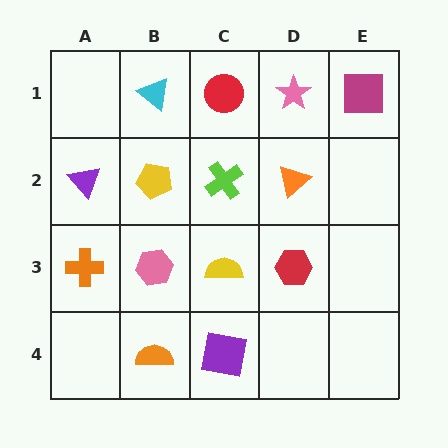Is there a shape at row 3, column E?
No, that cell is empty.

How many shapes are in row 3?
4 shapes.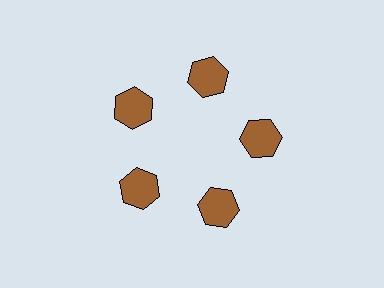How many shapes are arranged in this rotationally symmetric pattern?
There are 5 shapes, arranged in 5 groups of 1.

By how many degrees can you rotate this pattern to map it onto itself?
The pattern maps onto itself every 72 degrees of rotation.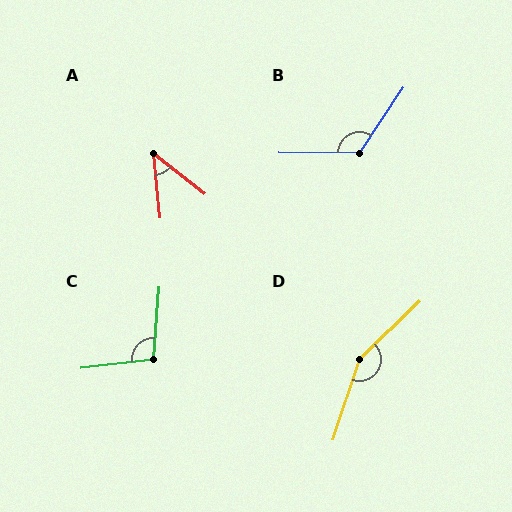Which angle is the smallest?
A, at approximately 46 degrees.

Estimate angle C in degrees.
Approximately 101 degrees.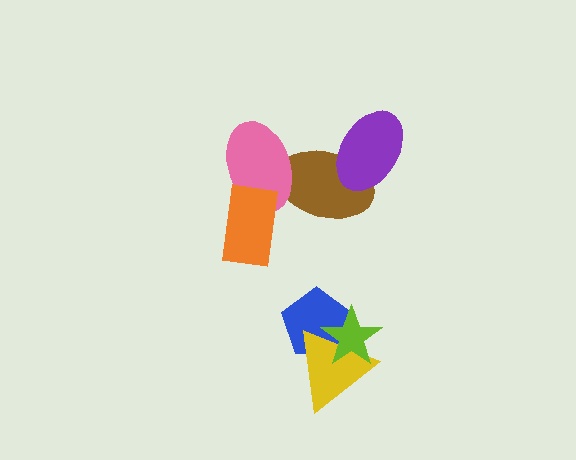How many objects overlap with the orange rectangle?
1 object overlaps with the orange rectangle.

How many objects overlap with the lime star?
2 objects overlap with the lime star.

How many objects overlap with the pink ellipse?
2 objects overlap with the pink ellipse.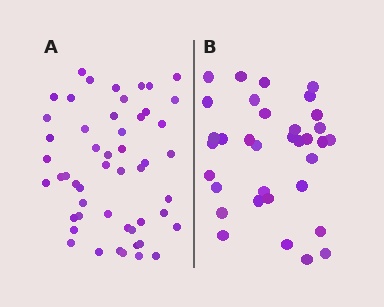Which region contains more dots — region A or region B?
Region A (the left region) has more dots.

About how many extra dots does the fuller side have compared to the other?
Region A has approximately 15 more dots than region B.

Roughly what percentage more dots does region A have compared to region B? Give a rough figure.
About 50% more.